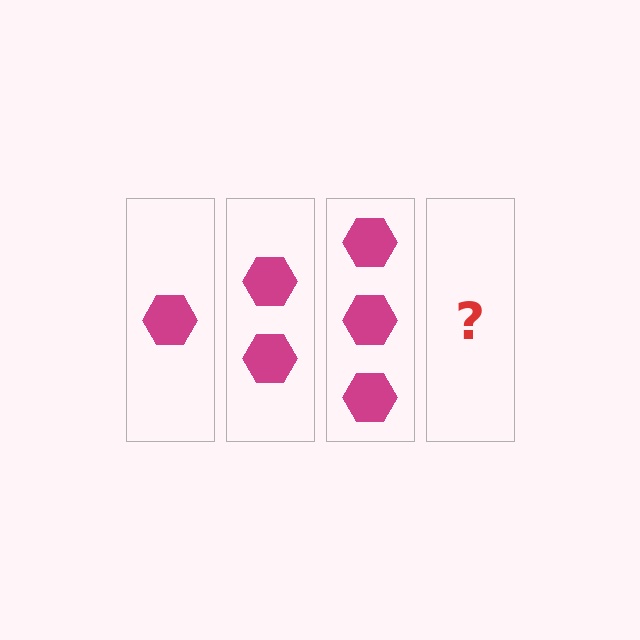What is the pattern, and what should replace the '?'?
The pattern is that each step adds one more hexagon. The '?' should be 4 hexagons.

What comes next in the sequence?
The next element should be 4 hexagons.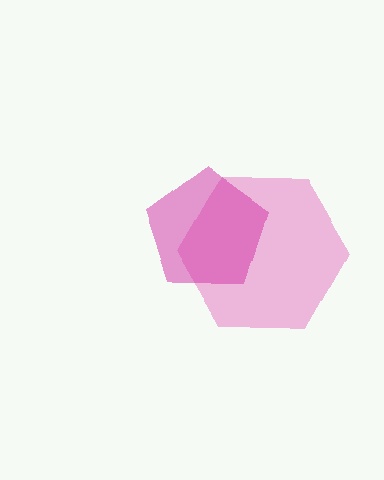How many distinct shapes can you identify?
There are 2 distinct shapes: a pink hexagon, a magenta pentagon.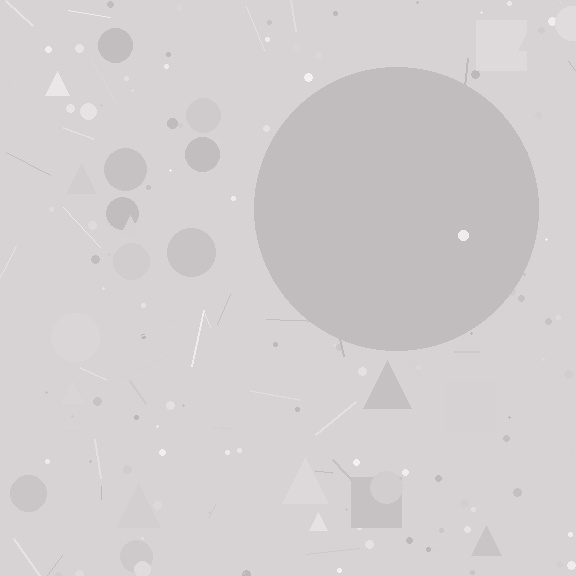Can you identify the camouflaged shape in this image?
The camouflaged shape is a circle.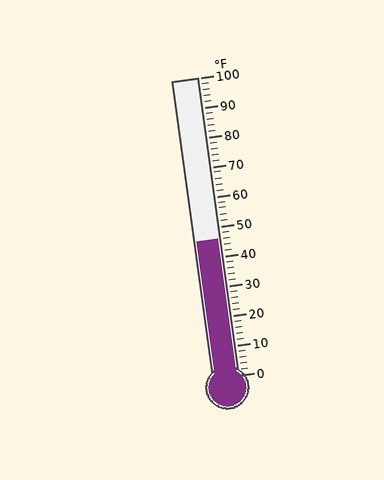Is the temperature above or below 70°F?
The temperature is below 70°F.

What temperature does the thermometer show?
The thermometer shows approximately 46°F.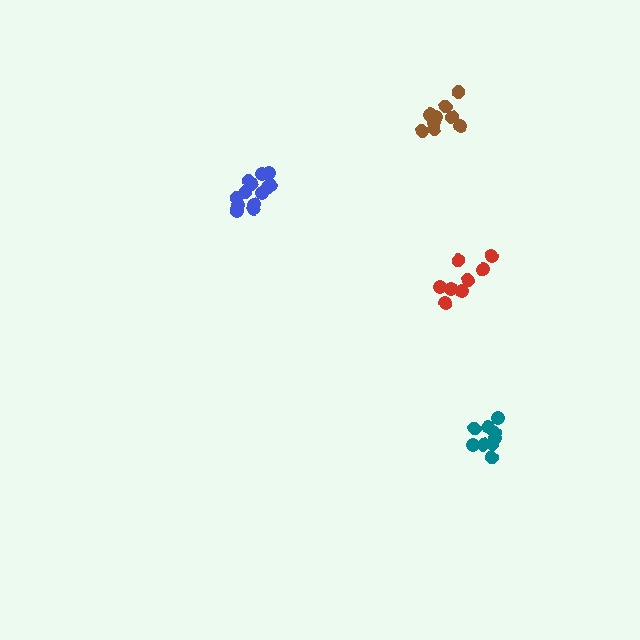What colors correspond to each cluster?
The clusters are colored: brown, blue, teal, red.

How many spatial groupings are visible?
There are 4 spatial groupings.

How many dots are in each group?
Group 1: 9 dots, Group 2: 13 dots, Group 3: 9 dots, Group 4: 8 dots (39 total).